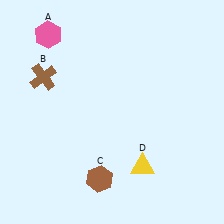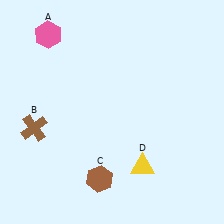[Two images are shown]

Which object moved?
The brown cross (B) moved down.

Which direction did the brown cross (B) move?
The brown cross (B) moved down.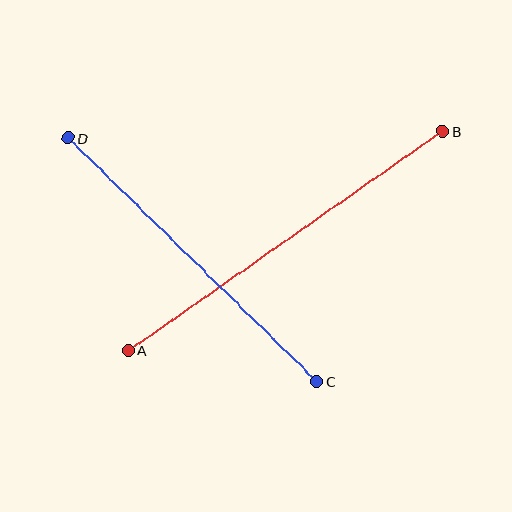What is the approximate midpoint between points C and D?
The midpoint is at approximately (193, 260) pixels.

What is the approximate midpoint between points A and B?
The midpoint is at approximately (286, 241) pixels.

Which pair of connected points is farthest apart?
Points A and B are farthest apart.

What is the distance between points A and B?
The distance is approximately 383 pixels.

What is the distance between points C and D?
The distance is approximately 349 pixels.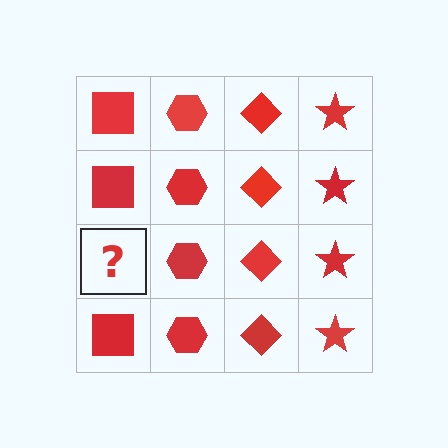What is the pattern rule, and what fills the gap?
The rule is that each column has a consistent shape. The gap should be filled with a red square.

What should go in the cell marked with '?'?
The missing cell should contain a red square.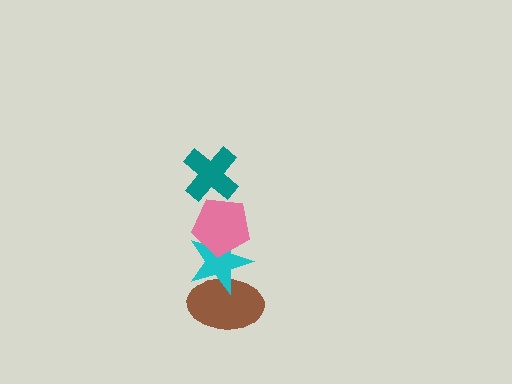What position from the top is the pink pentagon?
The pink pentagon is 2nd from the top.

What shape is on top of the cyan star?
The pink pentagon is on top of the cyan star.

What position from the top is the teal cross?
The teal cross is 1st from the top.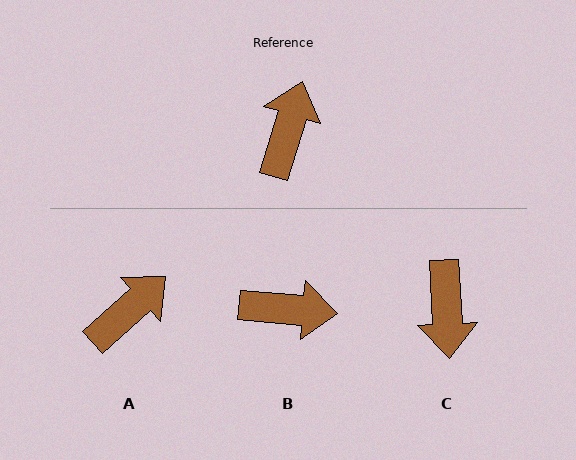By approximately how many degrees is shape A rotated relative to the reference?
Approximately 31 degrees clockwise.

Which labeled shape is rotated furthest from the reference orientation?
C, about 160 degrees away.